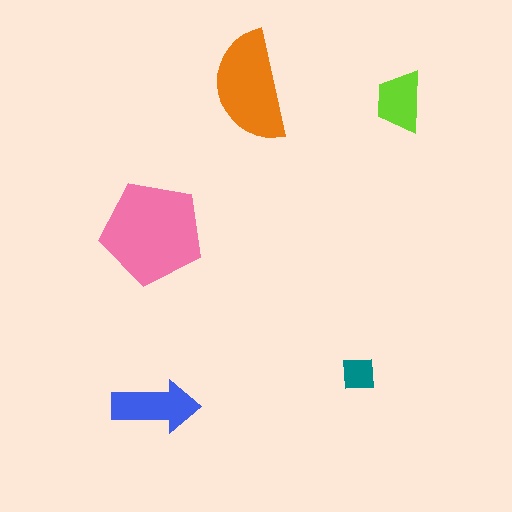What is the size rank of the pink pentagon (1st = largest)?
1st.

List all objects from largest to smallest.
The pink pentagon, the orange semicircle, the blue arrow, the lime trapezoid, the teal square.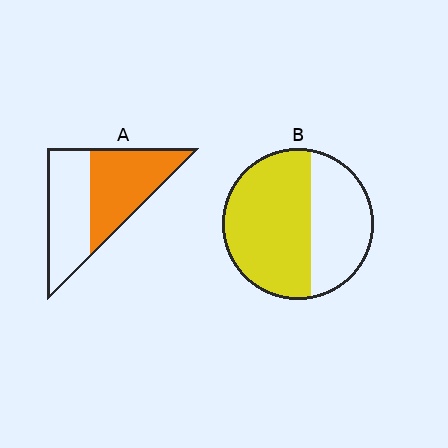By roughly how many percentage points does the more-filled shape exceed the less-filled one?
By roughly 10 percentage points (B over A).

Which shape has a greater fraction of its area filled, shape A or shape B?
Shape B.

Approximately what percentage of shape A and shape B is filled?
A is approximately 50% and B is approximately 60%.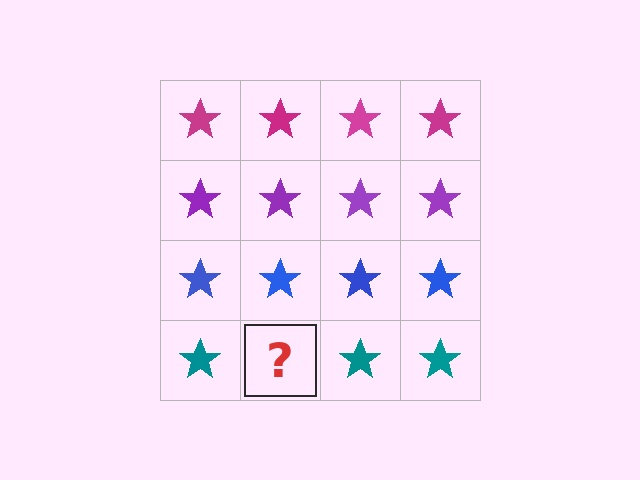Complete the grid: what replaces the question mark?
The question mark should be replaced with a teal star.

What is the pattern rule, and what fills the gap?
The rule is that each row has a consistent color. The gap should be filled with a teal star.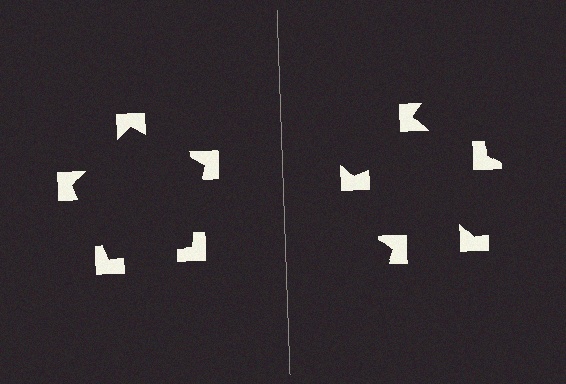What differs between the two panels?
The notched squares are positioned identically on both sides; only the wedge orientations differ. On the left they align to a pentagon; on the right they are misaligned.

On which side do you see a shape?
An illusory pentagon appears on the left side. On the right side the wedge cuts are rotated, so no coherent shape forms.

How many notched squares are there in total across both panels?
10 — 5 on each side.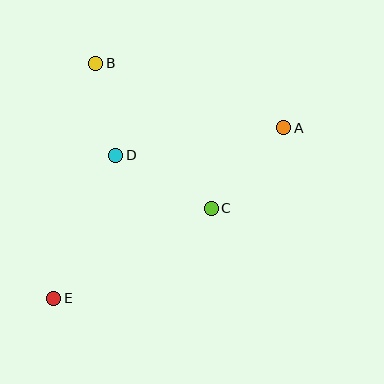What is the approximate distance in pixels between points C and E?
The distance between C and E is approximately 182 pixels.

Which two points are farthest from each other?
Points A and E are farthest from each other.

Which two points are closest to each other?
Points B and D are closest to each other.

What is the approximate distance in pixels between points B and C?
The distance between B and C is approximately 185 pixels.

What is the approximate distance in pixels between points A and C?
The distance between A and C is approximately 108 pixels.